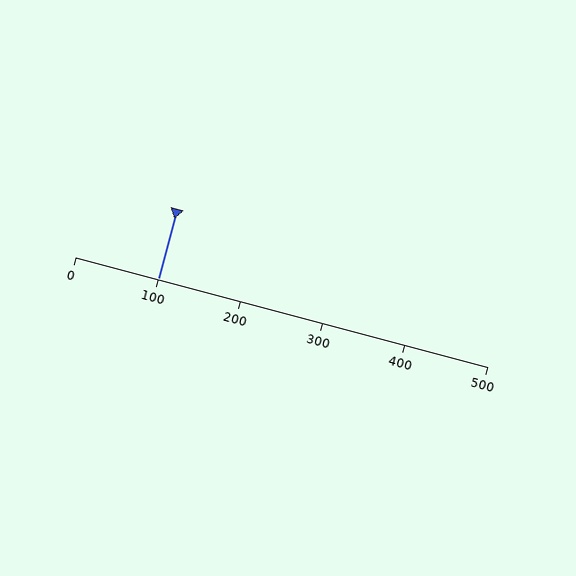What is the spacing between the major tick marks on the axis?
The major ticks are spaced 100 apart.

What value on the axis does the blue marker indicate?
The marker indicates approximately 100.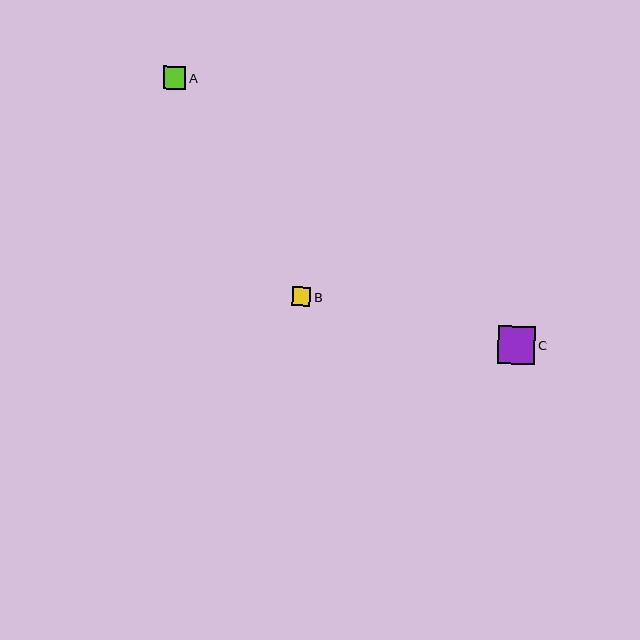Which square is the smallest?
Square B is the smallest with a size of approximately 18 pixels.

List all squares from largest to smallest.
From largest to smallest: C, A, B.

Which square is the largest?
Square C is the largest with a size of approximately 38 pixels.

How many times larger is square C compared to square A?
Square C is approximately 1.7 times the size of square A.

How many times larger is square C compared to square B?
Square C is approximately 2.1 times the size of square B.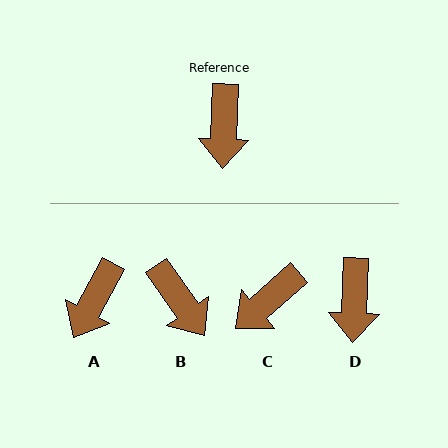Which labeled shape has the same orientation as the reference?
D.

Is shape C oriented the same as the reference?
No, it is off by about 46 degrees.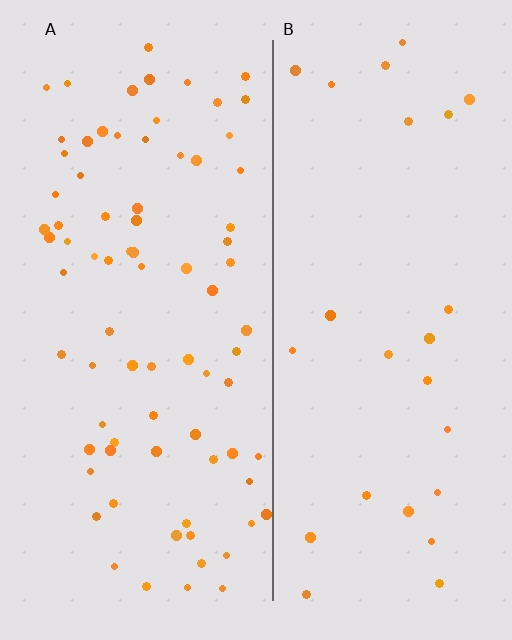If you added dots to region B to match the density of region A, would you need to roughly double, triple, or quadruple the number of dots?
Approximately triple.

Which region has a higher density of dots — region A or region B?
A (the left).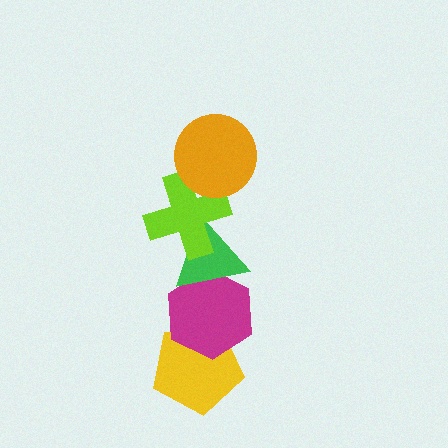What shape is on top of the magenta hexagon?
The green triangle is on top of the magenta hexagon.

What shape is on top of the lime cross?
The orange circle is on top of the lime cross.